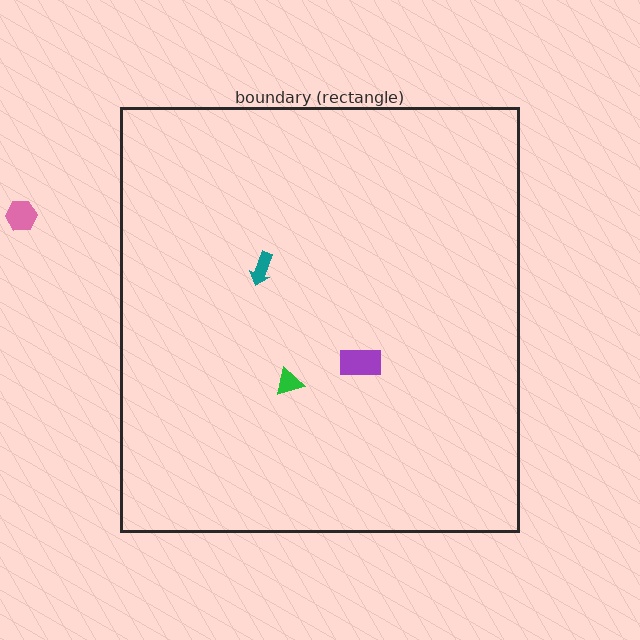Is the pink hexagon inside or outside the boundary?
Outside.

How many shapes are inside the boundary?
3 inside, 1 outside.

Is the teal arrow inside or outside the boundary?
Inside.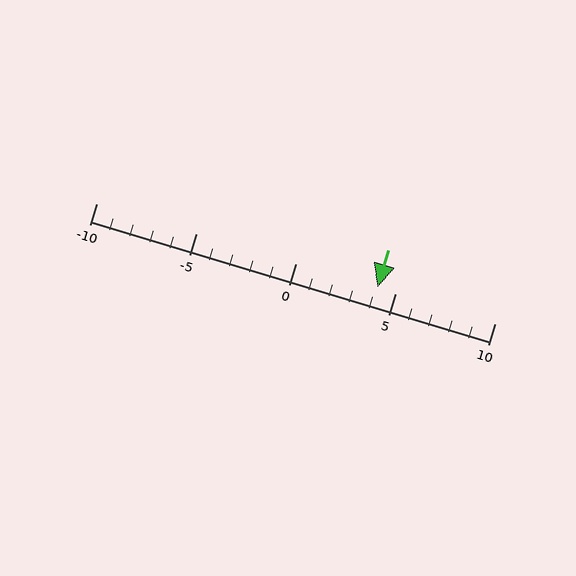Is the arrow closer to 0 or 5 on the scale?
The arrow is closer to 5.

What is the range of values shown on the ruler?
The ruler shows values from -10 to 10.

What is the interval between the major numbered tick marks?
The major tick marks are spaced 5 units apart.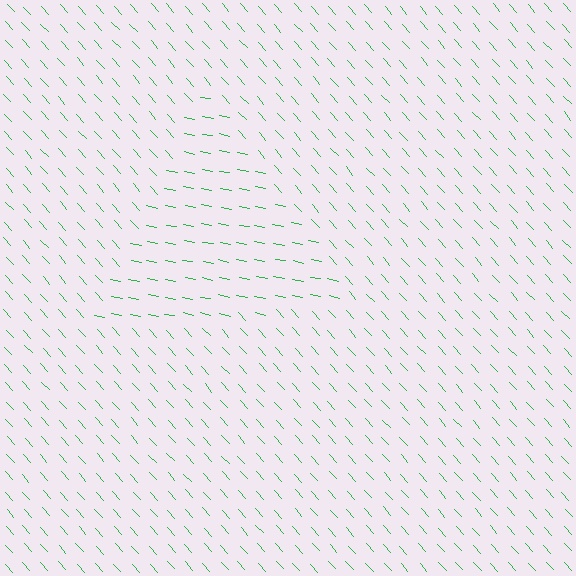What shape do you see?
I see a triangle.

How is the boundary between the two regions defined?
The boundary is defined purely by a change in line orientation (approximately 36 degrees difference). All lines are the same color and thickness.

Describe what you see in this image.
The image is filled with small green line segments. A triangle region in the image has lines oriented differently from the surrounding lines, creating a visible texture boundary.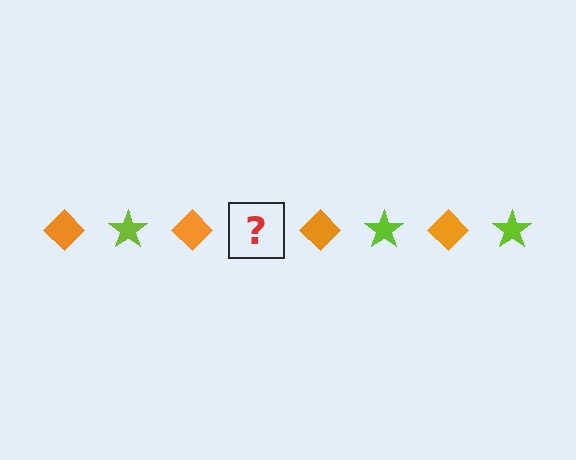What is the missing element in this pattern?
The missing element is a lime star.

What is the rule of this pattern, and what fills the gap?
The rule is that the pattern alternates between orange diamond and lime star. The gap should be filled with a lime star.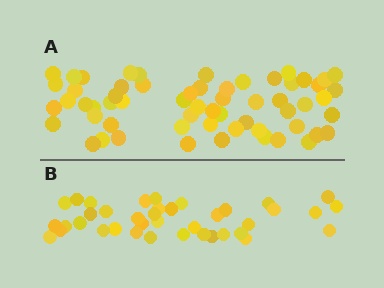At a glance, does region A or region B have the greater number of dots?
Region A (the top region) has more dots.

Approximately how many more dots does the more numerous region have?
Region A has approximately 20 more dots than region B.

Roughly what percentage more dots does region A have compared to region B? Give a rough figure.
About 55% more.